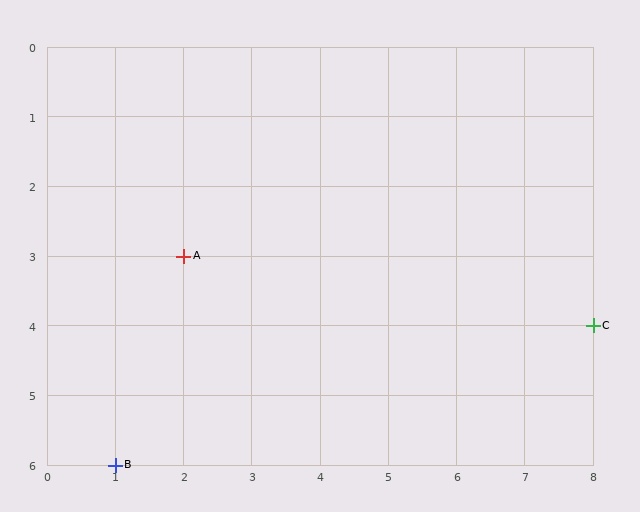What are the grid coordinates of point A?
Point A is at grid coordinates (2, 3).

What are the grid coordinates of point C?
Point C is at grid coordinates (8, 4).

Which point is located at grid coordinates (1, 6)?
Point B is at (1, 6).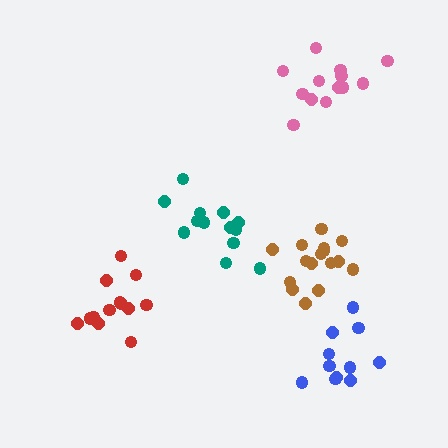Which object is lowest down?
The blue cluster is bottommost.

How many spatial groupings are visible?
There are 5 spatial groupings.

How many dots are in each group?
Group 1: 13 dots, Group 2: 16 dots, Group 3: 13 dots, Group 4: 11 dots, Group 5: 13 dots (66 total).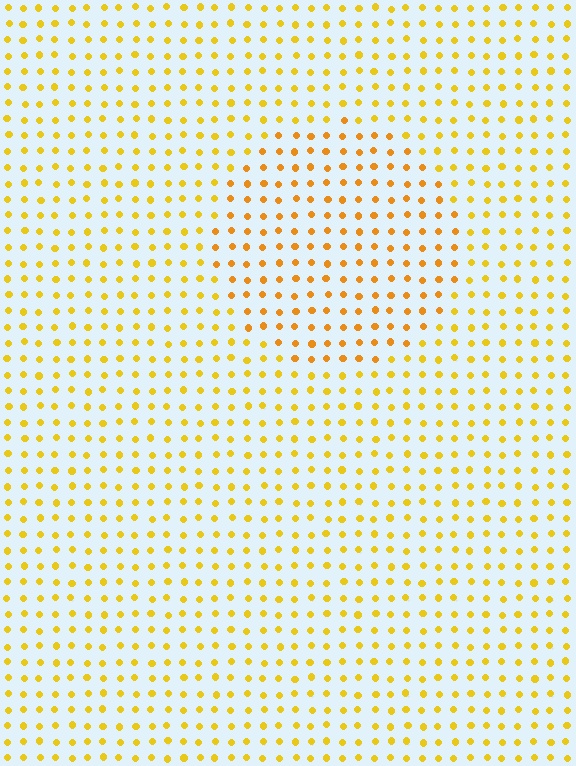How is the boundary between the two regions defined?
The boundary is defined purely by a slight shift in hue (about 17 degrees). Spacing, size, and orientation are identical on both sides.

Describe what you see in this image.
The image is filled with small yellow elements in a uniform arrangement. A circle-shaped region is visible where the elements are tinted to a slightly different hue, forming a subtle color boundary.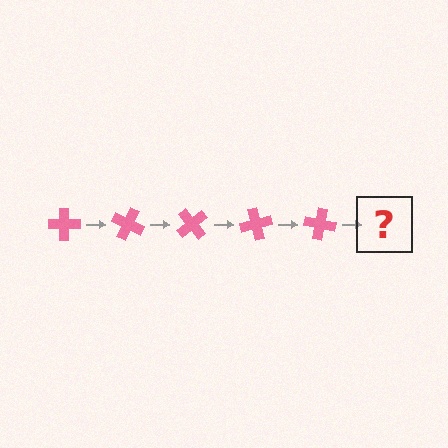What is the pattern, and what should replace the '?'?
The pattern is that the cross rotates 25 degrees each step. The '?' should be a pink cross rotated 125 degrees.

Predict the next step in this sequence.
The next step is a pink cross rotated 125 degrees.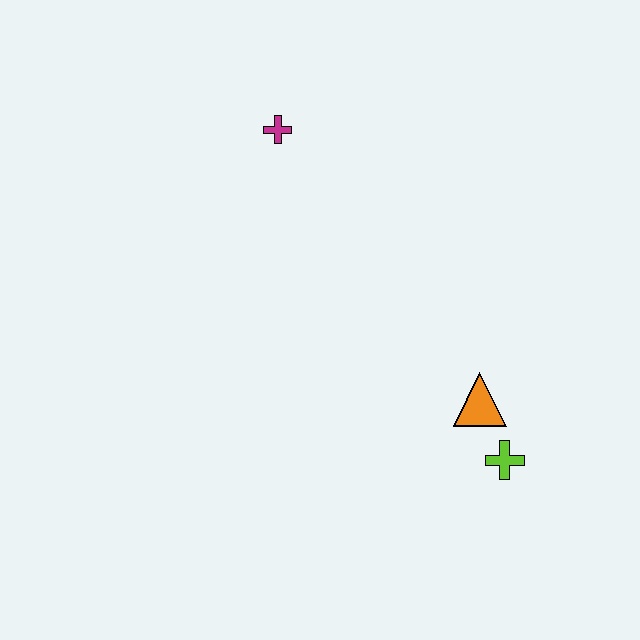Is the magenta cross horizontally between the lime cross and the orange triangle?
No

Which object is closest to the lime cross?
The orange triangle is closest to the lime cross.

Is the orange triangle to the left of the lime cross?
Yes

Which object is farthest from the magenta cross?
The lime cross is farthest from the magenta cross.